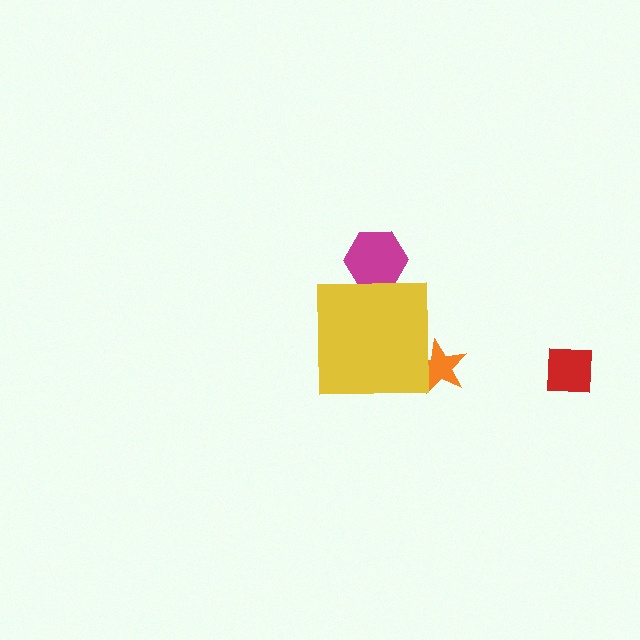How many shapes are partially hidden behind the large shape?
2 shapes are partially hidden.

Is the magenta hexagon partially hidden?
Yes, the magenta hexagon is partially hidden behind the yellow square.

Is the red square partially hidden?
No, the red square is fully visible.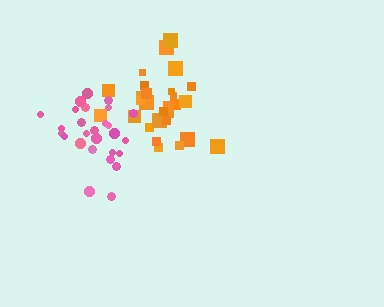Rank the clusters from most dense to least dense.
orange, pink.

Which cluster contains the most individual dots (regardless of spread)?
Orange (30).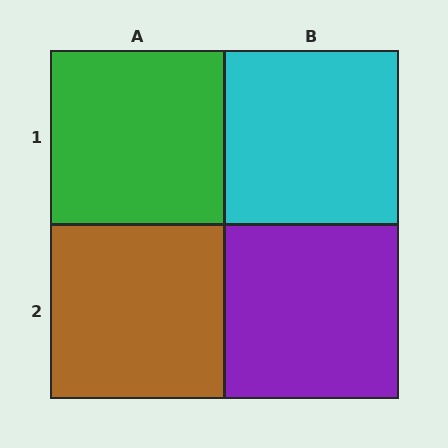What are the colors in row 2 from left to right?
Brown, purple.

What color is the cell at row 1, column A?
Green.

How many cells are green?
1 cell is green.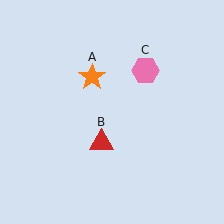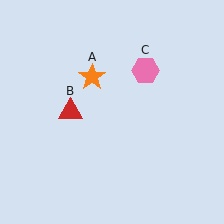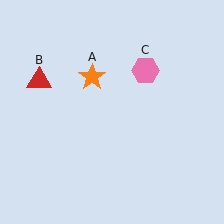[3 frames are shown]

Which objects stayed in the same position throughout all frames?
Orange star (object A) and pink hexagon (object C) remained stationary.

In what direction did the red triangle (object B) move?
The red triangle (object B) moved up and to the left.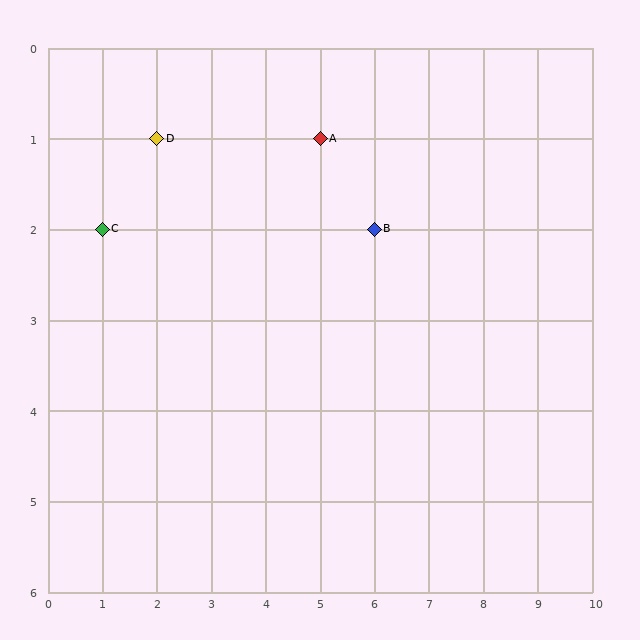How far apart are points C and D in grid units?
Points C and D are 1 column and 1 row apart (about 1.4 grid units diagonally).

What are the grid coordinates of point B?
Point B is at grid coordinates (6, 2).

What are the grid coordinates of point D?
Point D is at grid coordinates (2, 1).